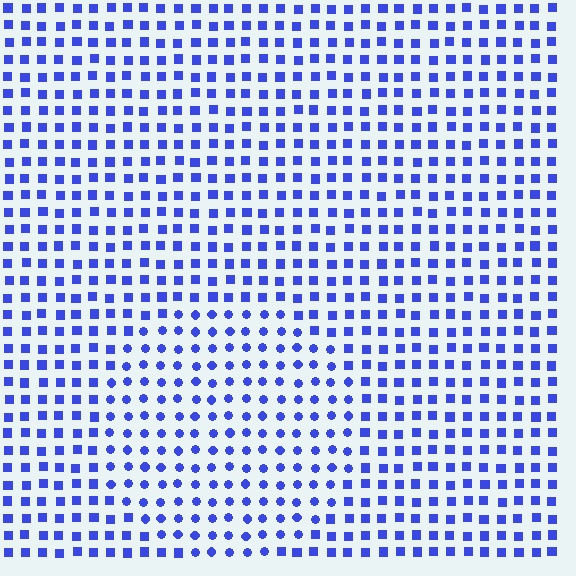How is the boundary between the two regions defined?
The boundary is defined by a change in element shape: circles inside vs. squares outside. All elements share the same color and spacing.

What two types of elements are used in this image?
The image uses circles inside the circle region and squares outside it.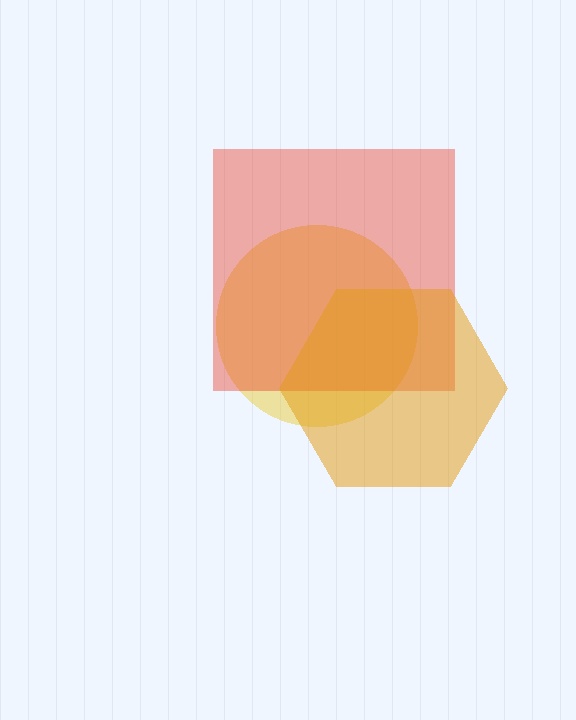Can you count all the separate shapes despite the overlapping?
Yes, there are 3 separate shapes.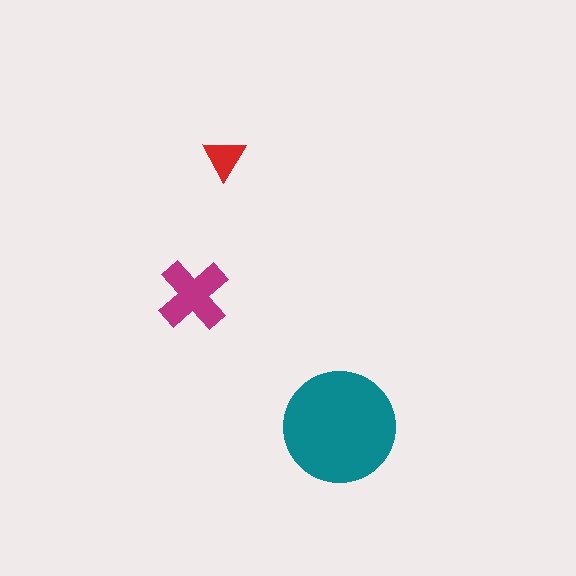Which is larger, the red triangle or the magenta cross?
The magenta cross.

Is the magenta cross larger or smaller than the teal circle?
Smaller.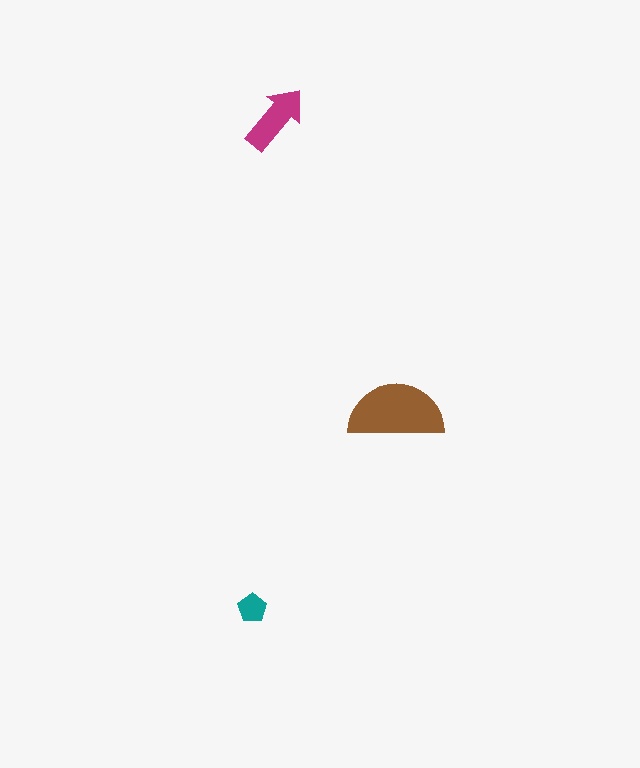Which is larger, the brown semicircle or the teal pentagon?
The brown semicircle.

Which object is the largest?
The brown semicircle.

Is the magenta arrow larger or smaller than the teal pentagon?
Larger.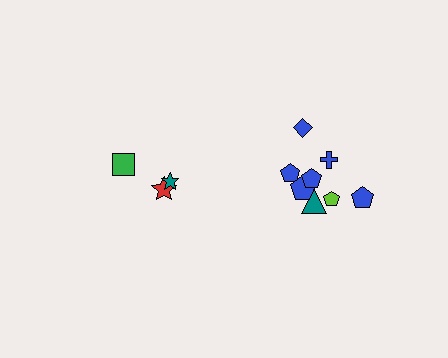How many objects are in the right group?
There are 8 objects.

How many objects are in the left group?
There are 3 objects.